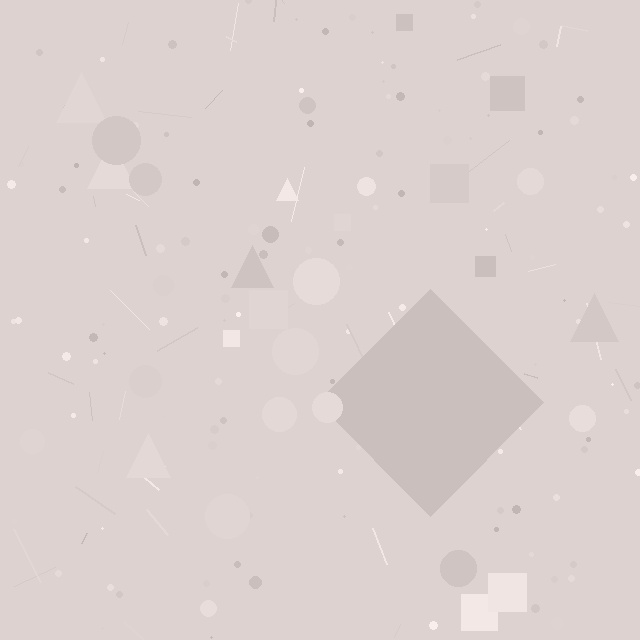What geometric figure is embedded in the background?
A diamond is embedded in the background.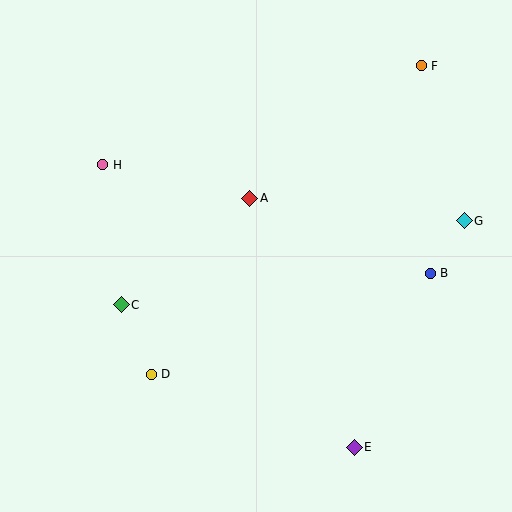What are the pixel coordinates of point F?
Point F is at (421, 66).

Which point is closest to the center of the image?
Point A at (250, 198) is closest to the center.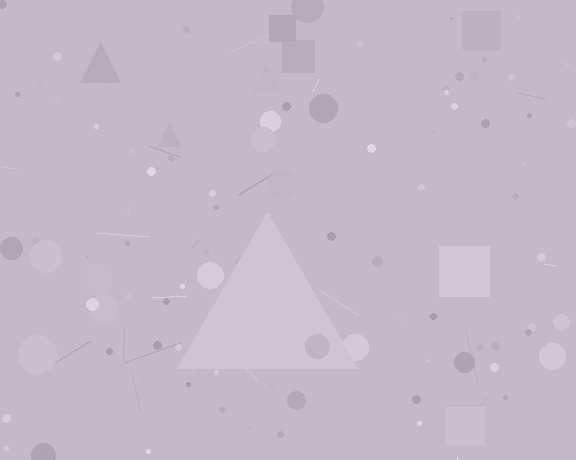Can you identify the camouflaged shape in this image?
The camouflaged shape is a triangle.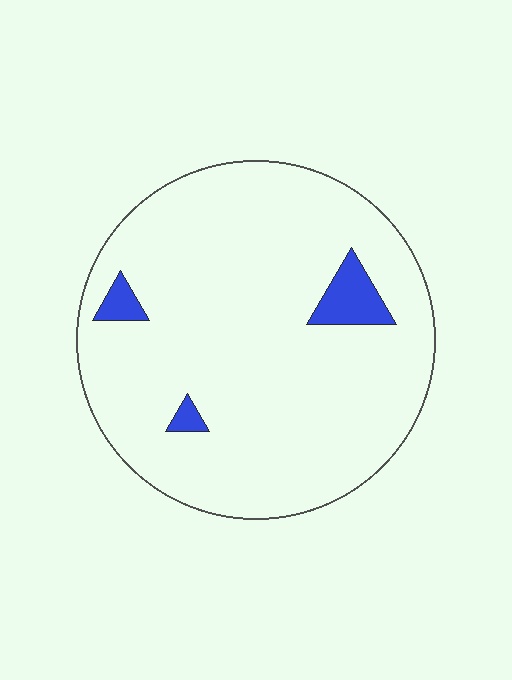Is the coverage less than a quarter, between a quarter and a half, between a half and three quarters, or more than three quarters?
Less than a quarter.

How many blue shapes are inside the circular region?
3.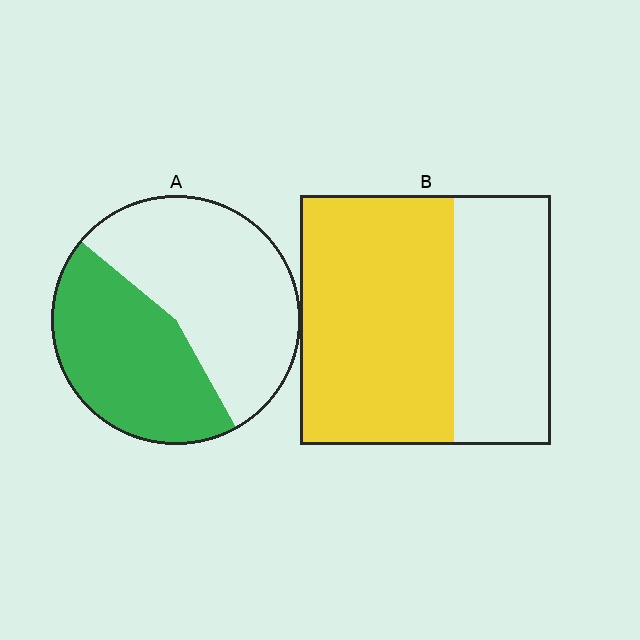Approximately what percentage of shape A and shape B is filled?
A is approximately 45% and B is approximately 60%.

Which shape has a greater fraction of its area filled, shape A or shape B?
Shape B.